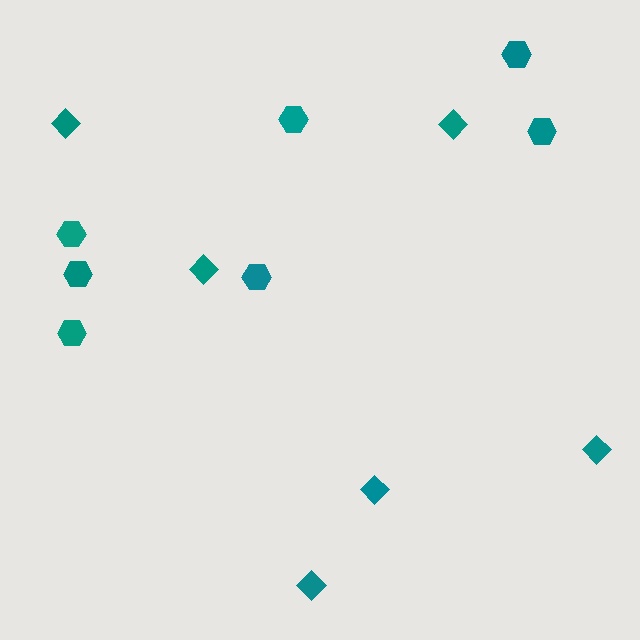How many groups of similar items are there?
There are 2 groups: one group of diamonds (6) and one group of hexagons (7).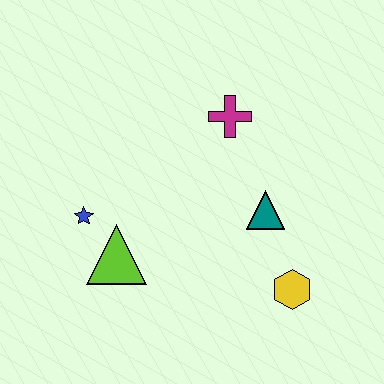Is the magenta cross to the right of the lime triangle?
Yes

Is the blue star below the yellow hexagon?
No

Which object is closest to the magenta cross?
The teal triangle is closest to the magenta cross.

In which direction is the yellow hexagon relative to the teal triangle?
The yellow hexagon is below the teal triangle.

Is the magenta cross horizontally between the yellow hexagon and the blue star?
Yes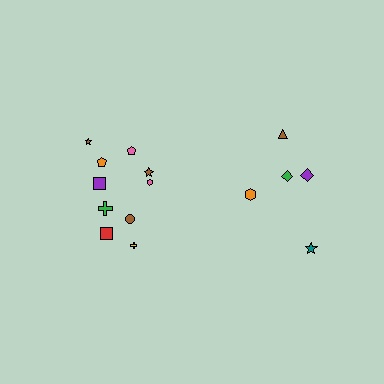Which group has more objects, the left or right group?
The left group.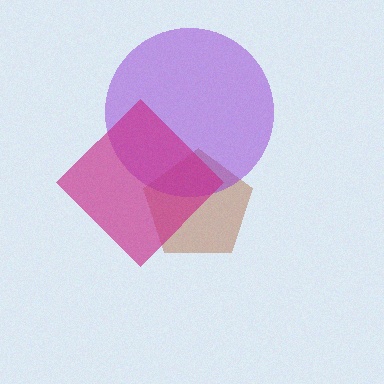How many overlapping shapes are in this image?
There are 3 overlapping shapes in the image.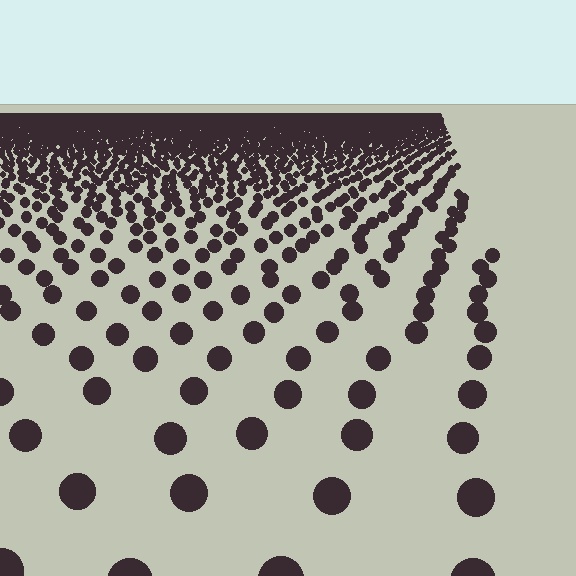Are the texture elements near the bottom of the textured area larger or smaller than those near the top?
Larger. Near the bottom, elements are closer to the viewer and appear at a bigger on-screen size.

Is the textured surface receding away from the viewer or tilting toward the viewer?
The surface is receding away from the viewer. Texture elements get smaller and denser toward the top.